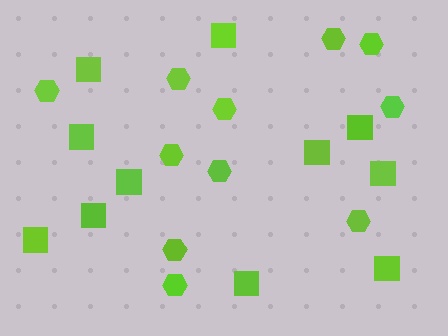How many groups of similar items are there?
There are 2 groups: one group of squares (11) and one group of hexagons (11).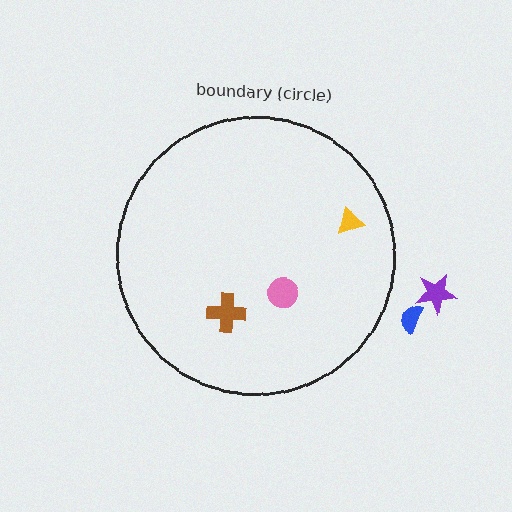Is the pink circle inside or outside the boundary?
Inside.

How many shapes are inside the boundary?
3 inside, 2 outside.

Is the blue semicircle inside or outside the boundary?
Outside.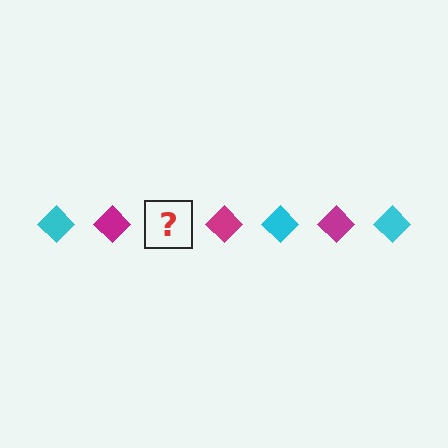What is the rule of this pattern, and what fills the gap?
The rule is that the pattern cycles through cyan, magenta diamonds. The gap should be filled with a cyan diamond.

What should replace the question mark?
The question mark should be replaced with a cyan diamond.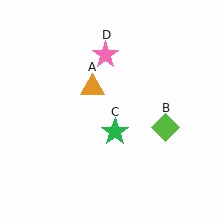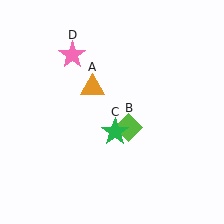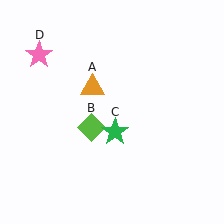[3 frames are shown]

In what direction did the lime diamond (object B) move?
The lime diamond (object B) moved left.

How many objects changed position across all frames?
2 objects changed position: lime diamond (object B), pink star (object D).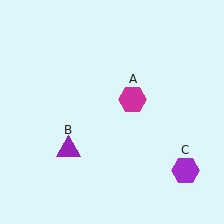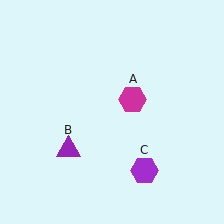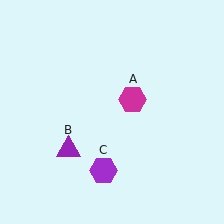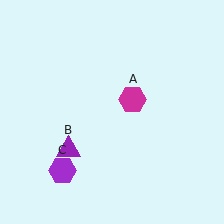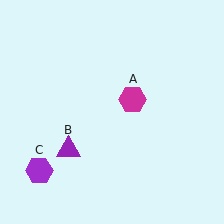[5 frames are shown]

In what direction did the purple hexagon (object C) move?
The purple hexagon (object C) moved left.